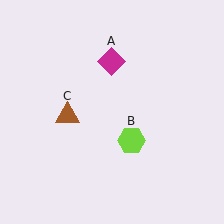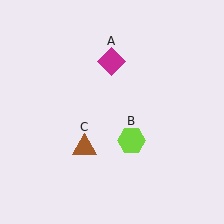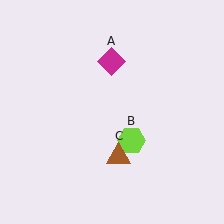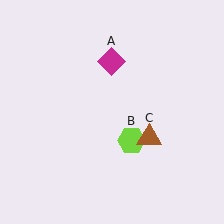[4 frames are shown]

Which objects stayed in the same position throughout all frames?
Magenta diamond (object A) and lime hexagon (object B) remained stationary.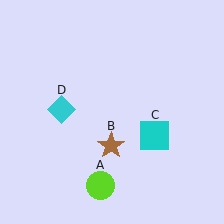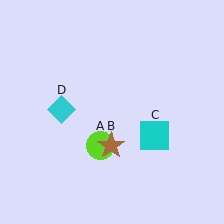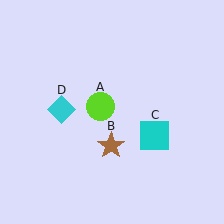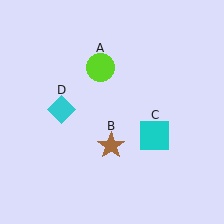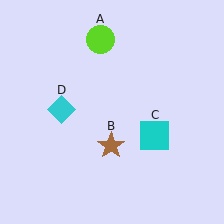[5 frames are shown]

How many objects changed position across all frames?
1 object changed position: lime circle (object A).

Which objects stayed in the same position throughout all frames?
Brown star (object B) and cyan square (object C) and cyan diamond (object D) remained stationary.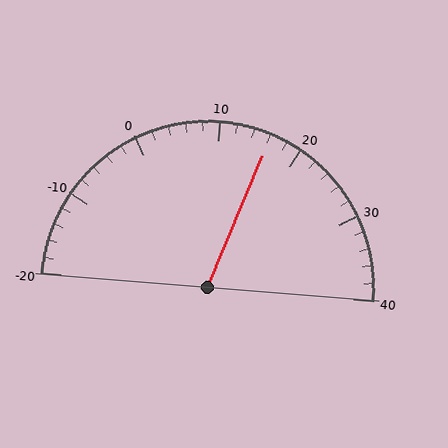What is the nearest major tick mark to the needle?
The nearest major tick mark is 20.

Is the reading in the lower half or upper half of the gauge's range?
The reading is in the upper half of the range (-20 to 40).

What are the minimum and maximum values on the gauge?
The gauge ranges from -20 to 40.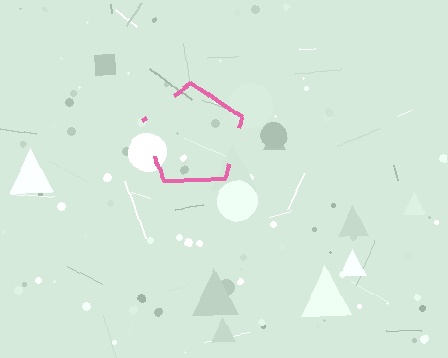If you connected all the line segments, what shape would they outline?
They would outline a pentagon.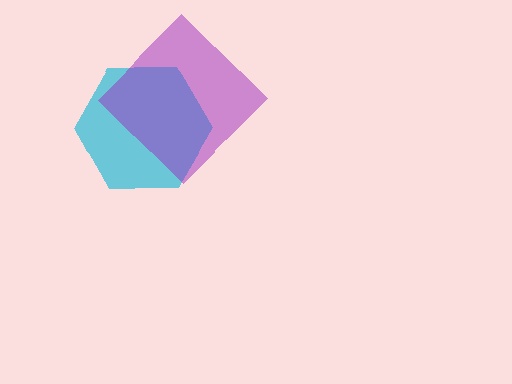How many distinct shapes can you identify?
There are 2 distinct shapes: a cyan hexagon, a purple diamond.